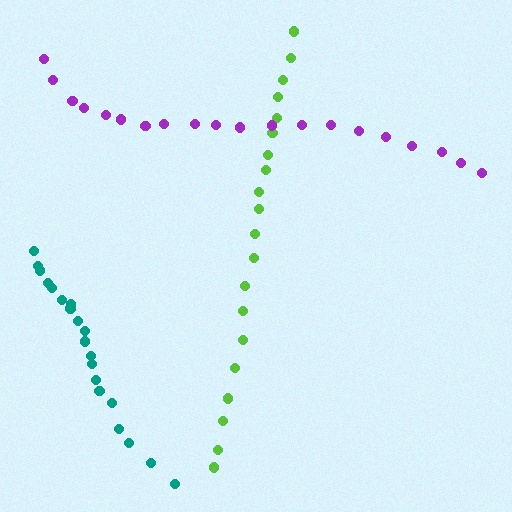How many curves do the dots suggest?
There are 3 distinct paths.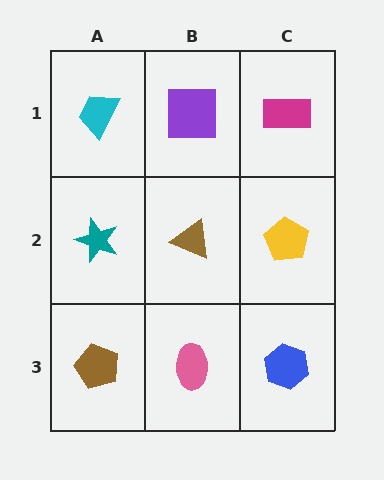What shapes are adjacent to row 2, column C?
A magenta rectangle (row 1, column C), a blue hexagon (row 3, column C), a brown triangle (row 2, column B).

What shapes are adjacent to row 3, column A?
A teal star (row 2, column A), a pink ellipse (row 3, column B).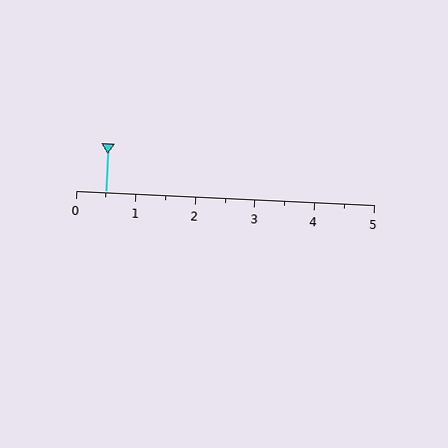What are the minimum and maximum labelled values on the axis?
The axis runs from 0 to 5.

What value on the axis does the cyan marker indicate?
The marker indicates approximately 0.5.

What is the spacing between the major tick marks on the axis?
The major ticks are spaced 1 apart.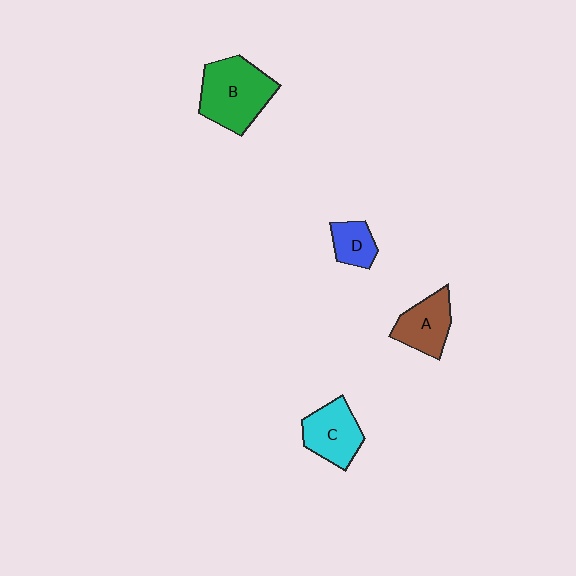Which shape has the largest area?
Shape B (green).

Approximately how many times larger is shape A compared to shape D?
Approximately 1.5 times.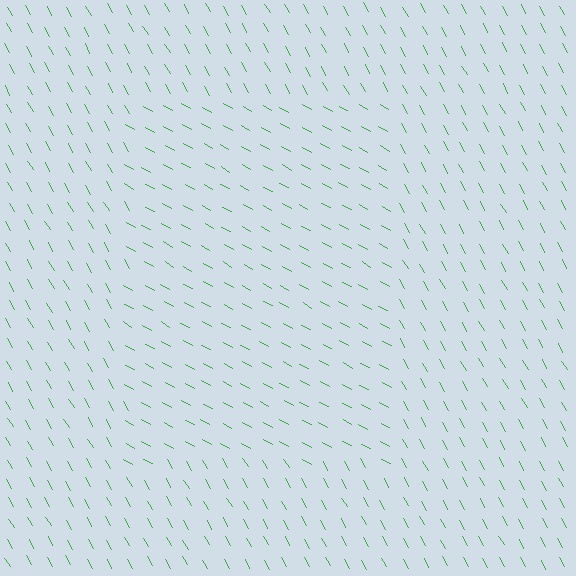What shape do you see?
I see a rectangle.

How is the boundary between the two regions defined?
The boundary is defined purely by a change in line orientation (approximately 32 degrees difference). All lines are the same color and thickness.